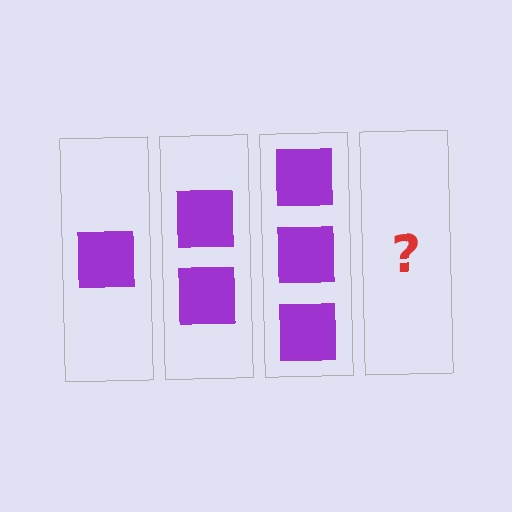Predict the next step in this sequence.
The next step is 4 squares.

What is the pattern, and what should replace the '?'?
The pattern is that each step adds one more square. The '?' should be 4 squares.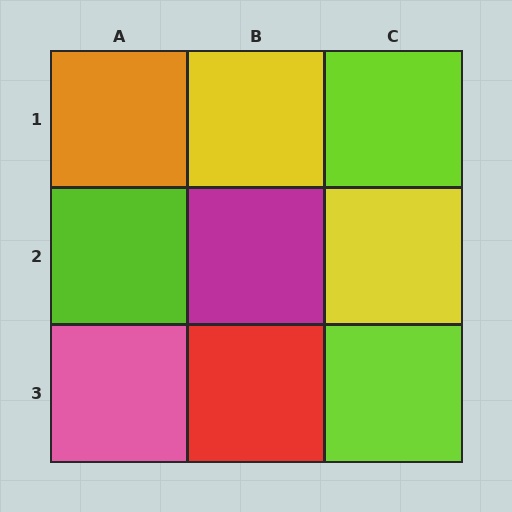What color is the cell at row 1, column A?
Orange.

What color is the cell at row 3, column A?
Pink.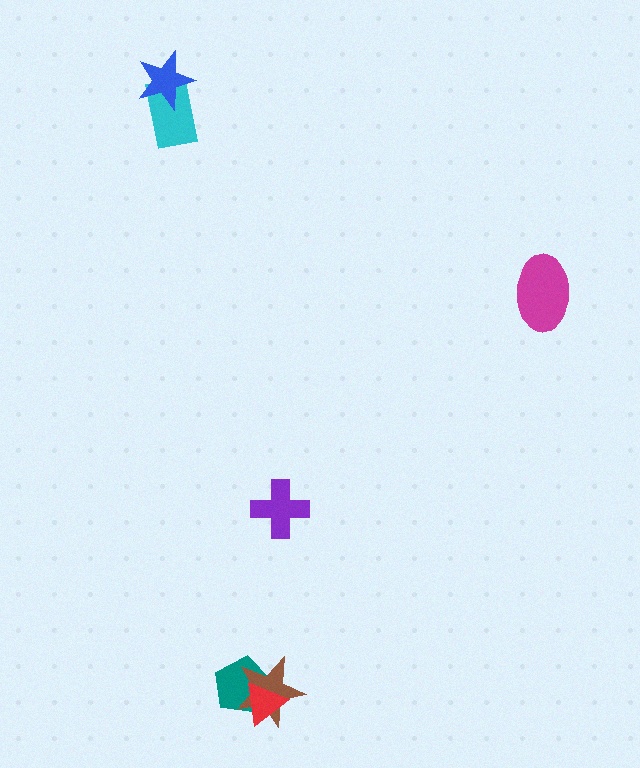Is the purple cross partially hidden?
No, no other shape covers it.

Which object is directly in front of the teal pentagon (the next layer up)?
The brown star is directly in front of the teal pentagon.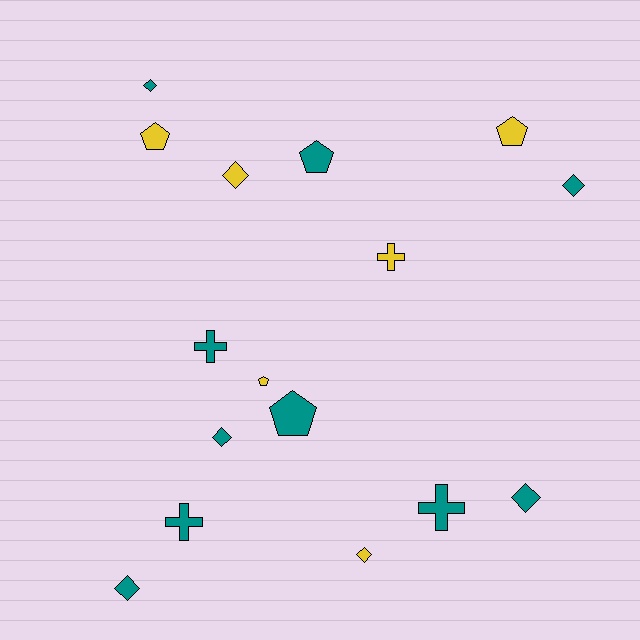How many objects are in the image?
There are 16 objects.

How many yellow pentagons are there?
There are 3 yellow pentagons.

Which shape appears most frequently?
Diamond, with 7 objects.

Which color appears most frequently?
Teal, with 10 objects.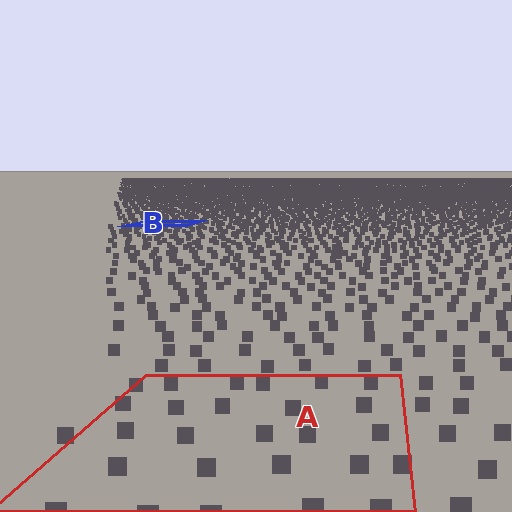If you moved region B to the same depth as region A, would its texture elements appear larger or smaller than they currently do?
They would appear larger. At a closer depth, the same texture elements are projected at a bigger on-screen size.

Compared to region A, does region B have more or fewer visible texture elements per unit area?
Region B has more texture elements per unit area — they are packed more densely because it is farther away.